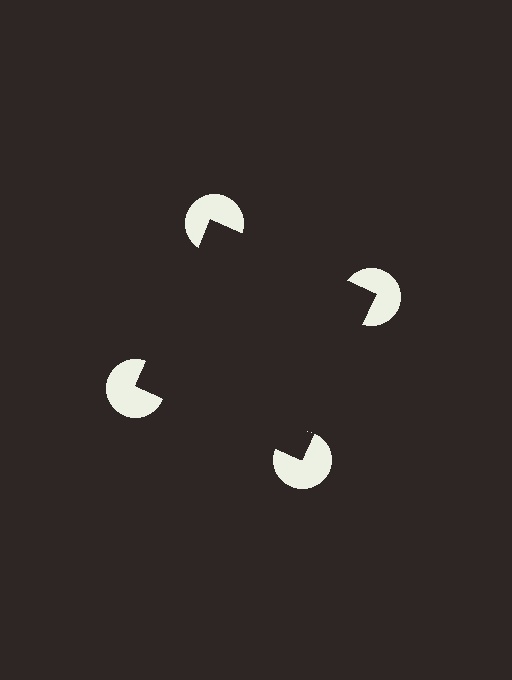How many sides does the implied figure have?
4 sides.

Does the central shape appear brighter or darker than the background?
It typically appears slightly darker than the background, even though no actual brightness change is drawn.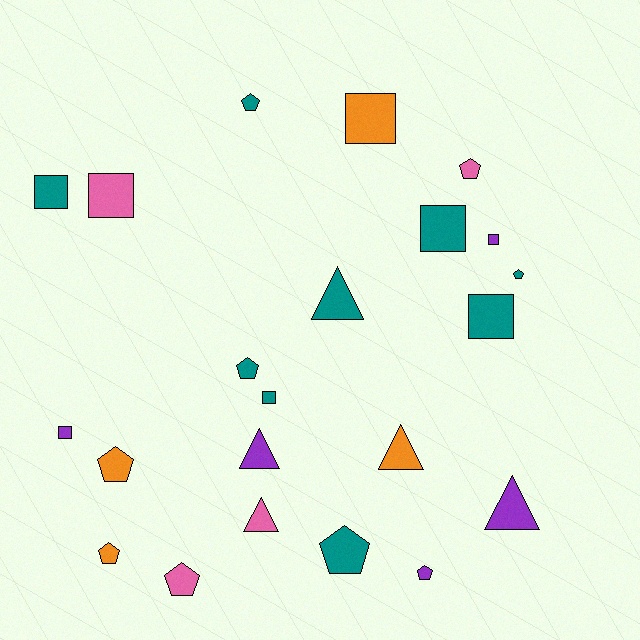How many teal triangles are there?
There is 1 teal triangle.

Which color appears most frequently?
Teal, with 9 objects.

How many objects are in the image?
There are 22 objects.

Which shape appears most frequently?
Pentagon, with 9 objects.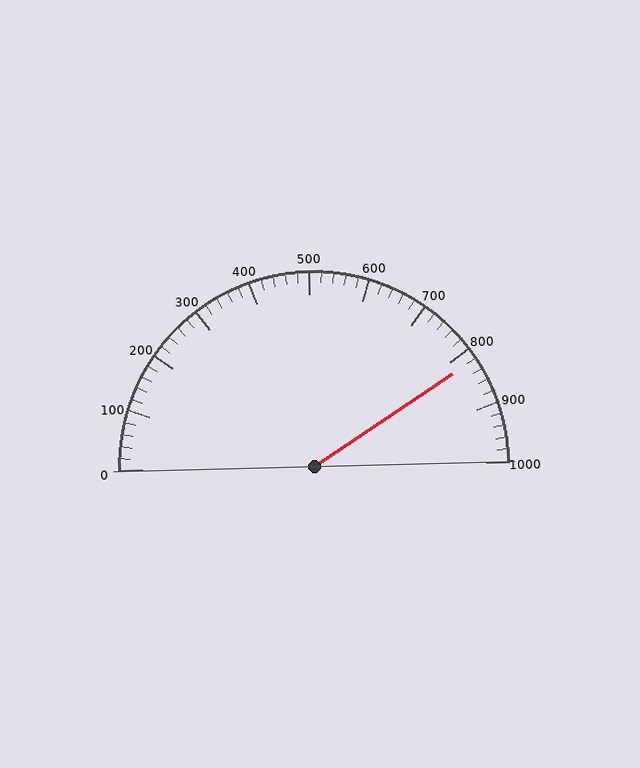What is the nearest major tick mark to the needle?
The nearest major tick mark is 800.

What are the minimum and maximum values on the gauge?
The gauge ranges from 0 to 1000.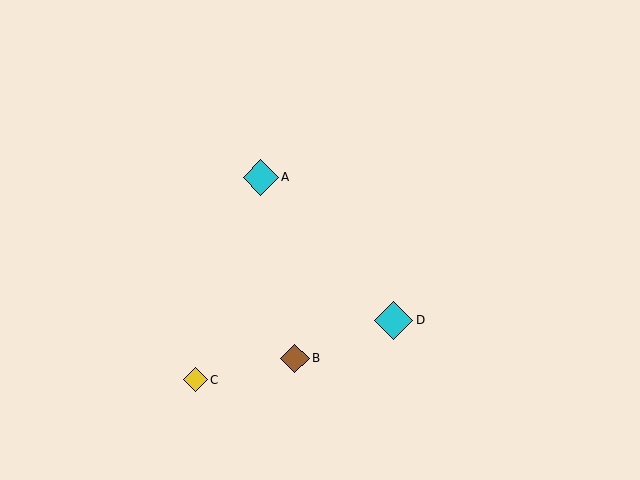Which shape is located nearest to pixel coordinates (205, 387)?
The yellow diamond (labeled C) at (195, 380) is nearest to that location.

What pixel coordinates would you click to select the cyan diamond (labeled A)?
Click at (261, 177) to select the cyan diamond A.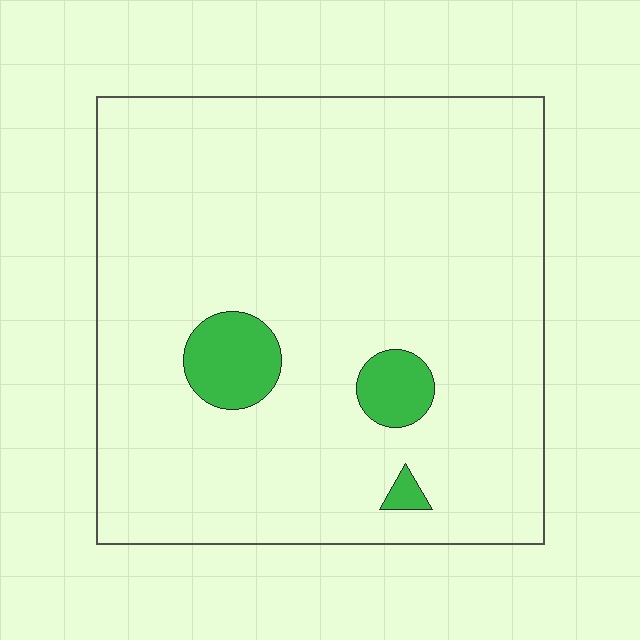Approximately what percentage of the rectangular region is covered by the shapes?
Approximately 5%.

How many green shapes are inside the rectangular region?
3.